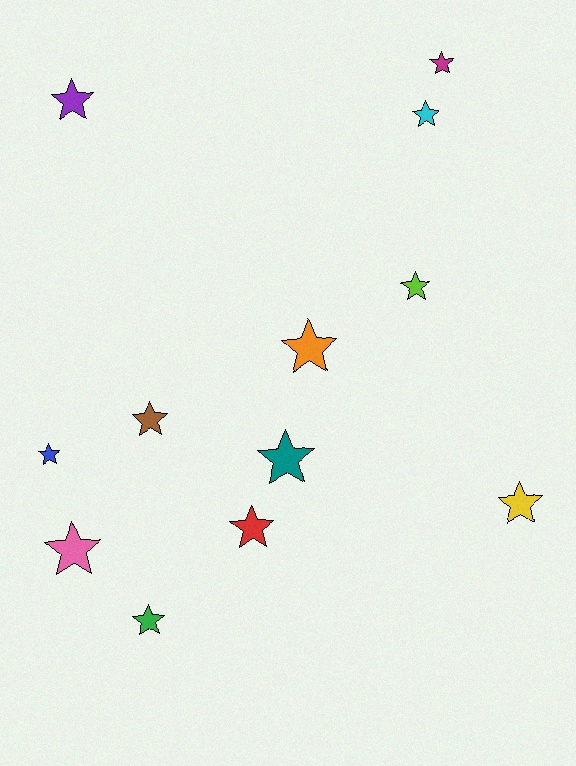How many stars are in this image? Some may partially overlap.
There are 12 stars.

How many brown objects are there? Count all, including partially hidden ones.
There is 1 brown object.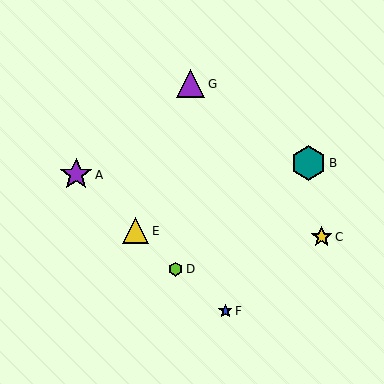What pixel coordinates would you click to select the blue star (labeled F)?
Click at (225, 311) to select the blue star F.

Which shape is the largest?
The teal hexagon (labeled B) is the largest.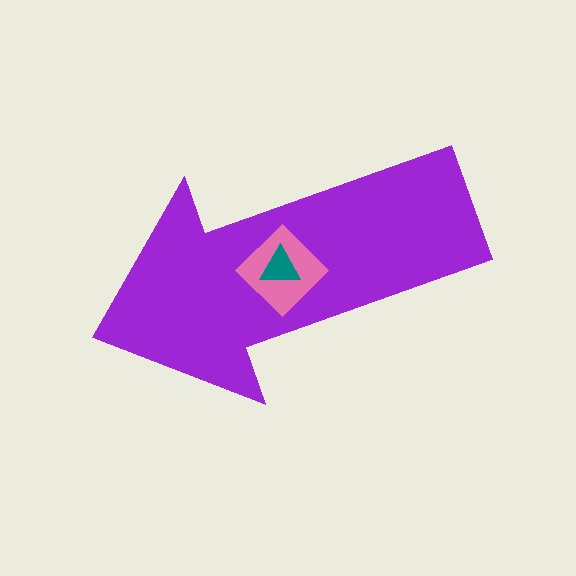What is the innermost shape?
The teal triangle.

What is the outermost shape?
The purple arrow.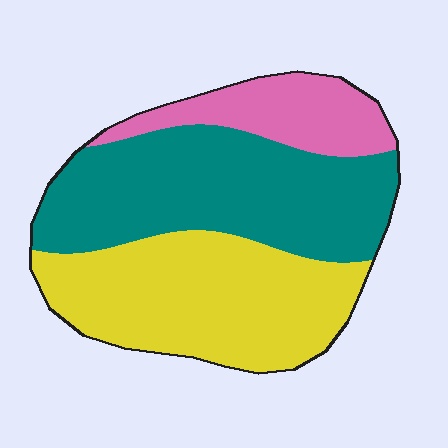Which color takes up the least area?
Pink, at roughly 15%.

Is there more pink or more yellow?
Yellow.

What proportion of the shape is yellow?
Yellow covers 40% of the shape.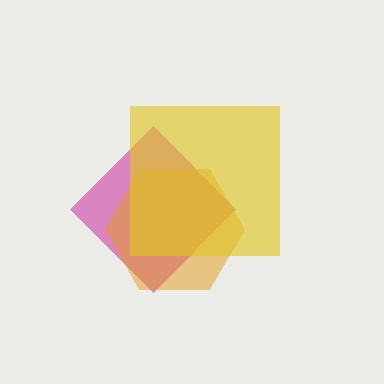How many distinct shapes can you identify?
There are 3 distinct shapes: a magenta diamond, an orange hexagon, a yellow square.